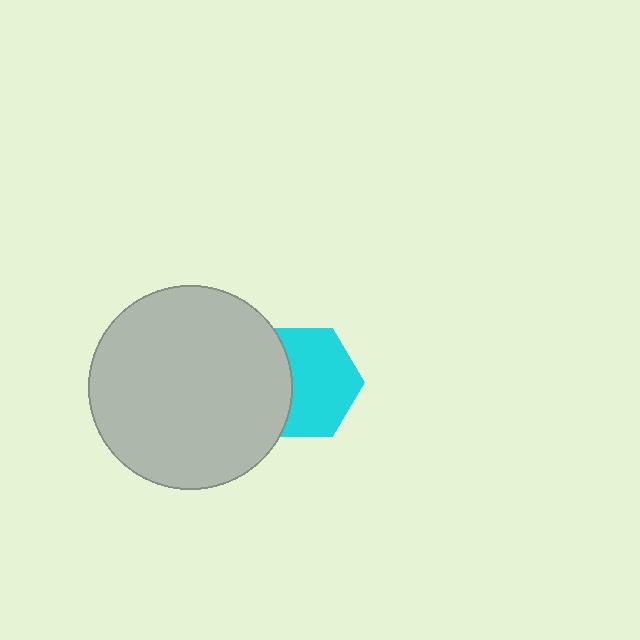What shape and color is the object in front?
The object in front is a light gray circle.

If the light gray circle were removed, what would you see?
You would see the complete cyan hexagon.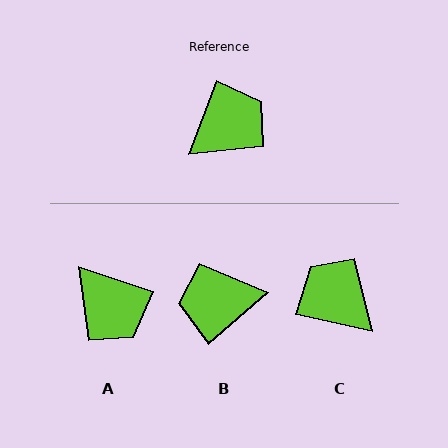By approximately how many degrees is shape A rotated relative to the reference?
Approximately 89 degrees clockwise.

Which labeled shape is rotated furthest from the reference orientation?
B, about 151 degrees away.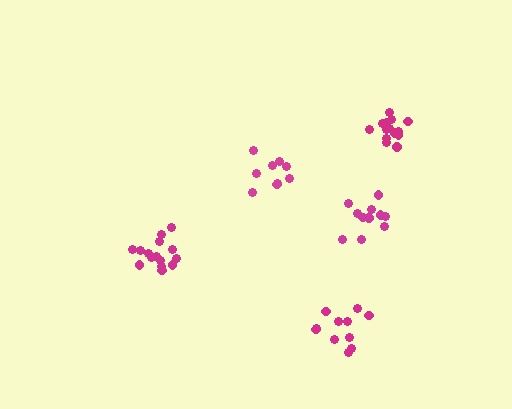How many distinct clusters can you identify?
There are 5 distinct clusters.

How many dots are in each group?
Group 1: 15 dots, Group 2: 11 dots, Group 3: 15 dots, Group 4: 11 dots, Group 5: 9 dots (61 total).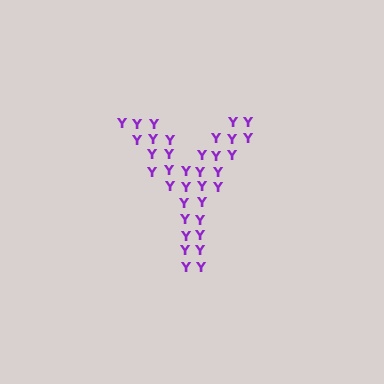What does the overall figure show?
The overall figure shows the letter Y.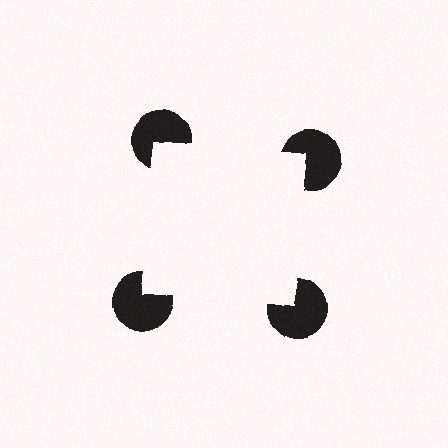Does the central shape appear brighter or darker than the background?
It typically appears slightly brighter than the background, even though no actual brightness change is drawn.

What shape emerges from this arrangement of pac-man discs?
An illusory square — its edges are inferred from the aligned wedge cuts in the pac-man discs, not physically drawn.